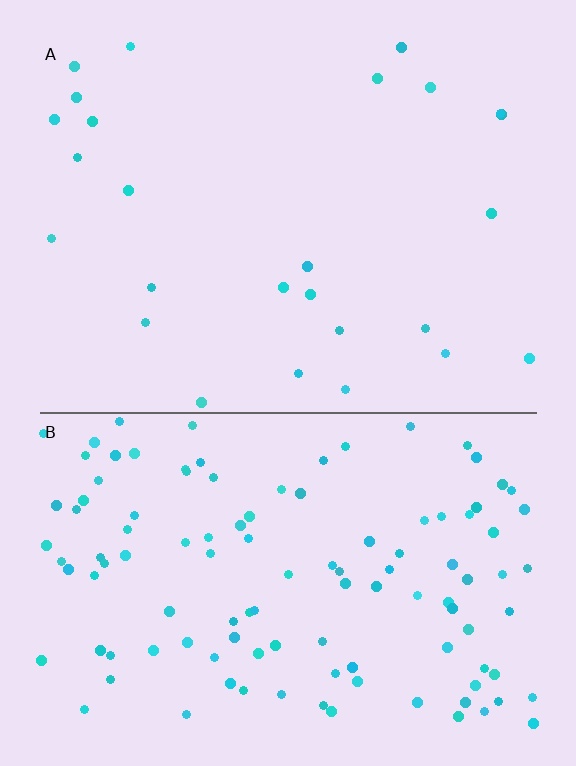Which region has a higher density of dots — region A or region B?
B (the bottom).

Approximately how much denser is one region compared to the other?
Approximately 4.5× — region B over region A.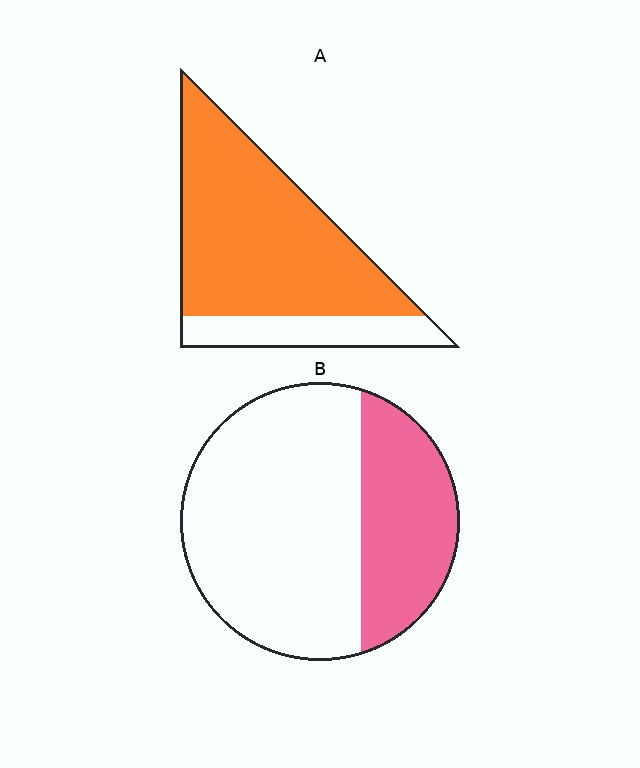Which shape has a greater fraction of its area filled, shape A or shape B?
Shape A.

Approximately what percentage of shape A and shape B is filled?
A is approximately 80% and B is approximately 30%.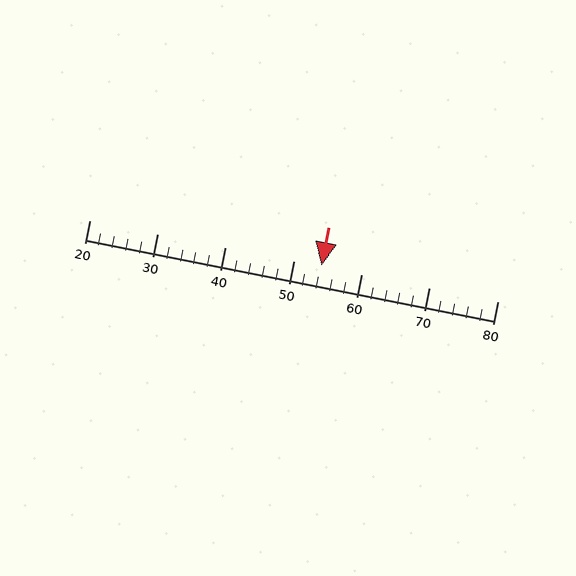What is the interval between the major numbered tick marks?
The major tick marks are spaced 10 units apart.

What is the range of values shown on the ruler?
The ruler shows values from 20 to 80.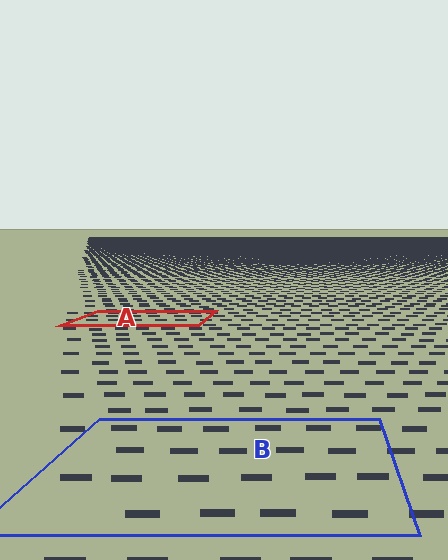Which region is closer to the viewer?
Region B is closer. The texture elements there are larger and more spread out.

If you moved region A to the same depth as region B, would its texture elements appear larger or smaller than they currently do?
They would appear larger. At a closer depth, the same texture elements are projected at a bigger on-screen size.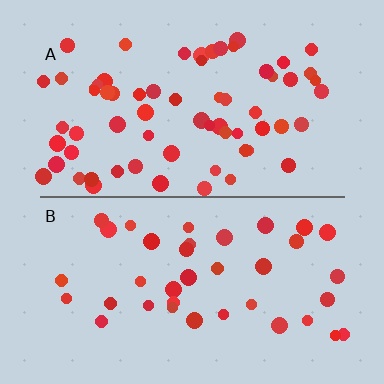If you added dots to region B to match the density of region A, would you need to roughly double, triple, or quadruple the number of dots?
Approximately double.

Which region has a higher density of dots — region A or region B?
A (the top).